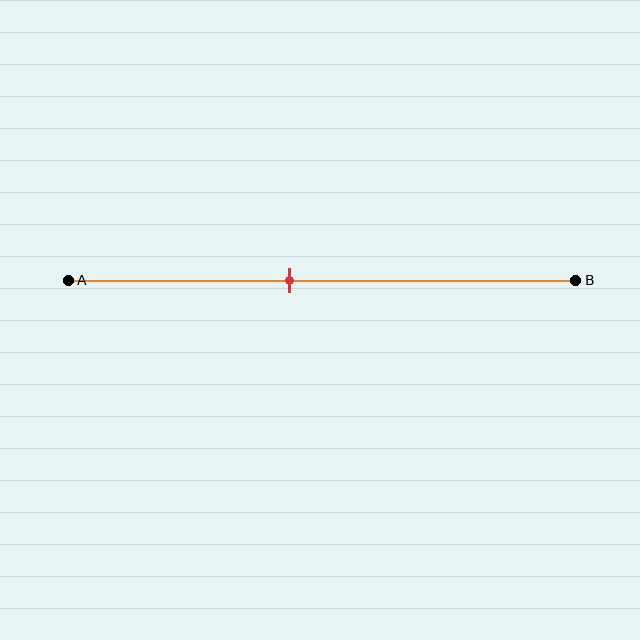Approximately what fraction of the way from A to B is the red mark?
The red mark is approximately 45% of the way from A to B.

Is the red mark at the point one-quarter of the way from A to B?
No, the mark is at about 45% from A, not at the 25% one-quarter point.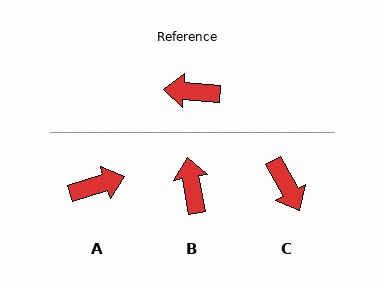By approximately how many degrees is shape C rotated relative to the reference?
Approximately 123 degrees counter-clockwise.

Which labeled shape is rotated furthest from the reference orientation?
A, about 158 degrees away.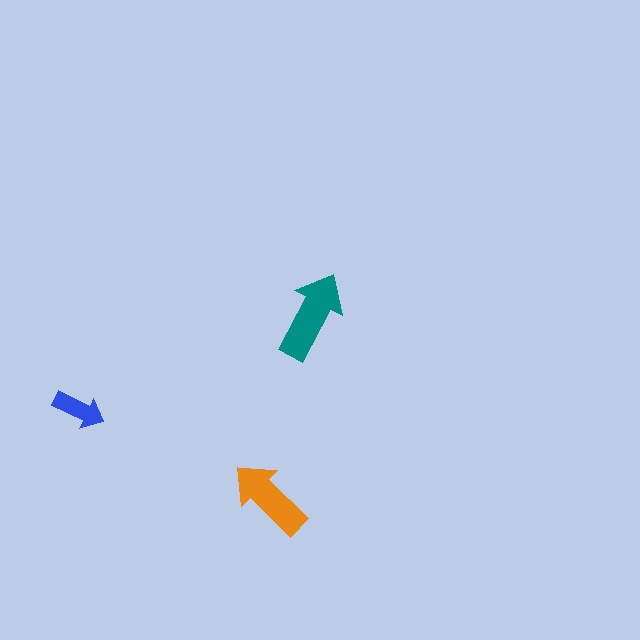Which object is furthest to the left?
The blue arrow is leftmost.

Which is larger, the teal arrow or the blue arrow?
The teal one.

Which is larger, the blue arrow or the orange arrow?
The orange one.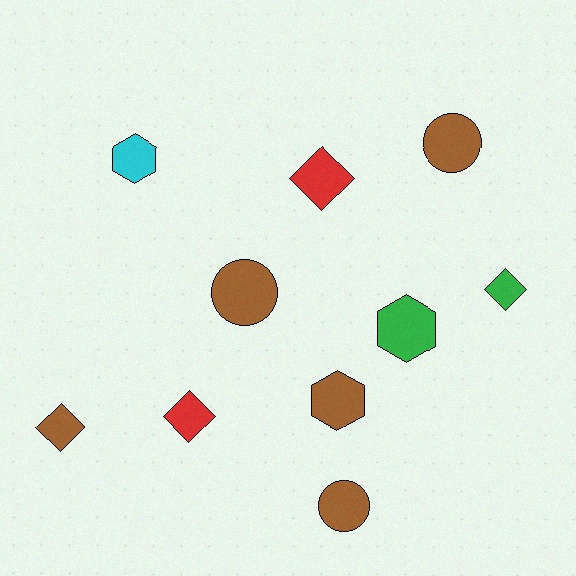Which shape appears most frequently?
Diamond, with 4 objects.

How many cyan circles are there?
There are no cyan circles.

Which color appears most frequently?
Brown, with 5 objects.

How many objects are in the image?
There are 10 objects.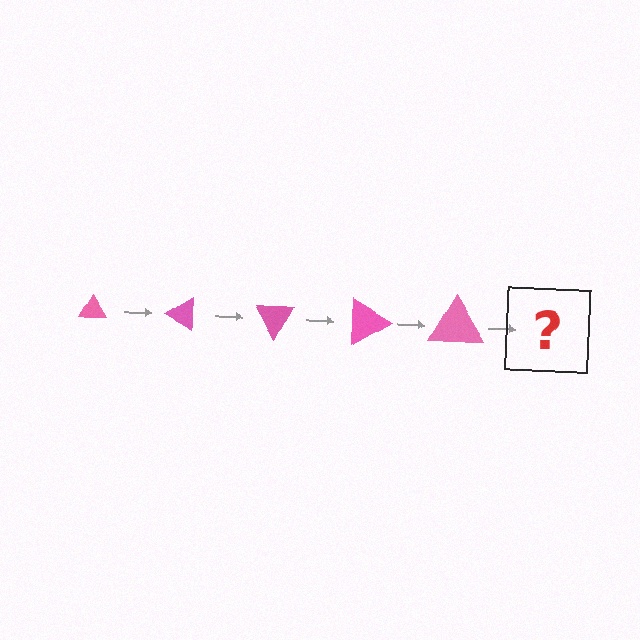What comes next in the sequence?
The next element should be a triangle, larger than the previous one and rotated 150 degrees from the start.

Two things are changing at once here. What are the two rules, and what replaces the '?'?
The two rules are that the triangle grows larger each step and it rotates 30 degrees each step. The '?' should be a triangle, larger than the previous one and rotated 150 degrees from the start.